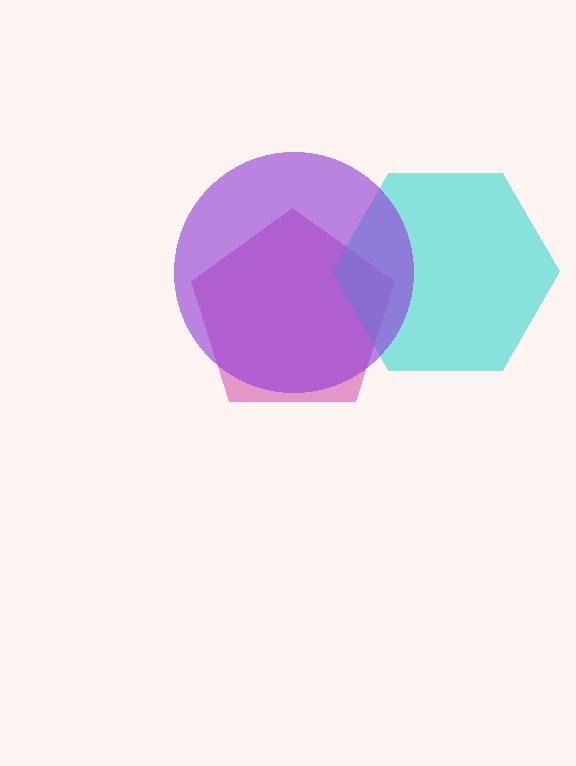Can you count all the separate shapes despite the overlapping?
Yes, there are 3 separate shapes.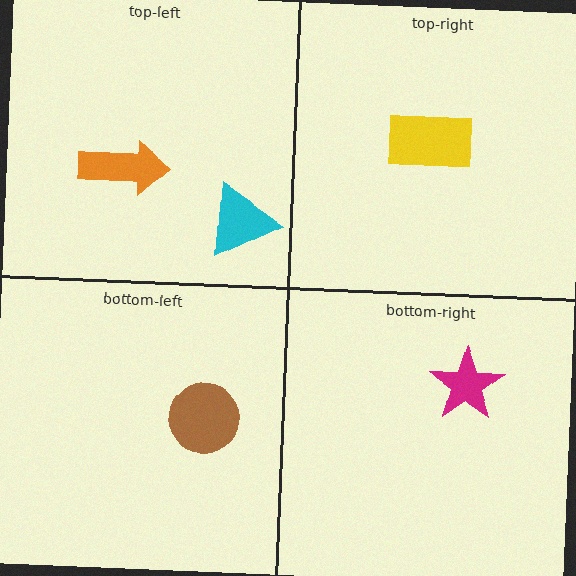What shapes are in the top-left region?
The cyan triangle, the orange arrow.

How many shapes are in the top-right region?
1.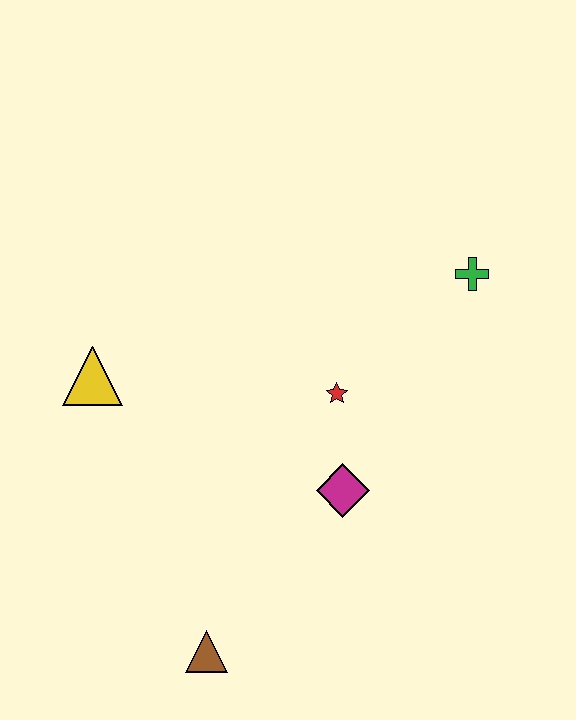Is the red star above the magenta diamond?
Yes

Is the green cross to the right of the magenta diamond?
Yes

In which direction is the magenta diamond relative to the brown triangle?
The magenta diamond is above the brown triangle.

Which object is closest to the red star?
The magenta diamond is closest to the red star.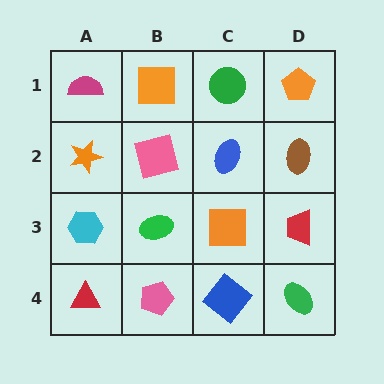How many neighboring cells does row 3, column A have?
3.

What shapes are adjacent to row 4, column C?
An orange square (row 3, column C), a pink pentagon (row 4, column B), a green ellipse (row 4, column D).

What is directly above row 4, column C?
An orange square.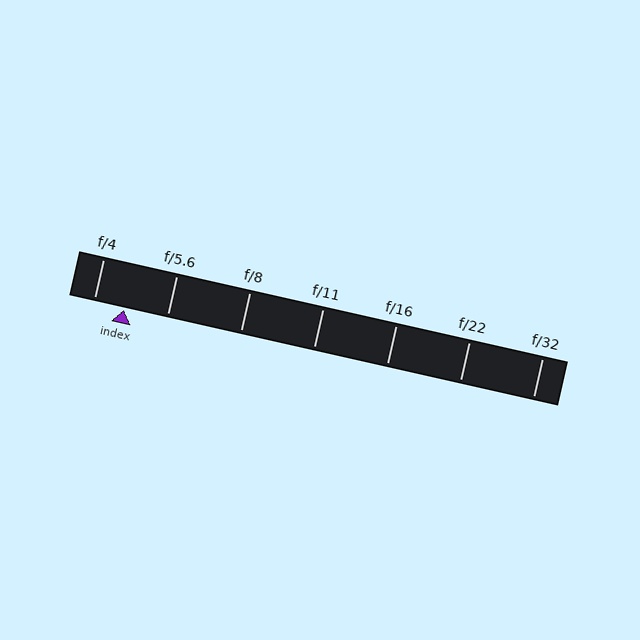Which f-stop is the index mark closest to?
The index mark is closest to f/4.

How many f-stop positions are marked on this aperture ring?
There are 7 f-stop positions marked.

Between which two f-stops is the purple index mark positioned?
The index mark is between f/4 and f/5.6.